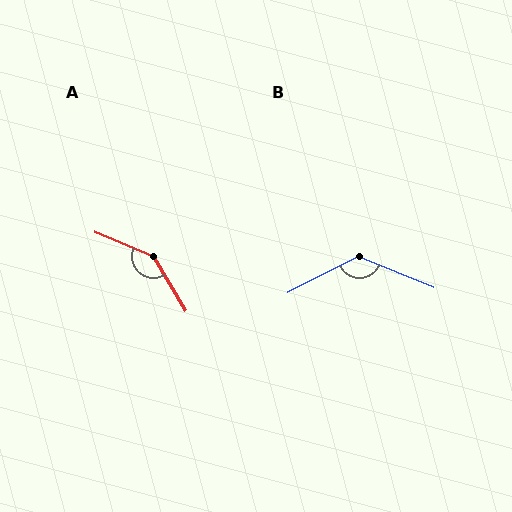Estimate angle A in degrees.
Approximately 144 degrees.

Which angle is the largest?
A, at approximately 144 degrees.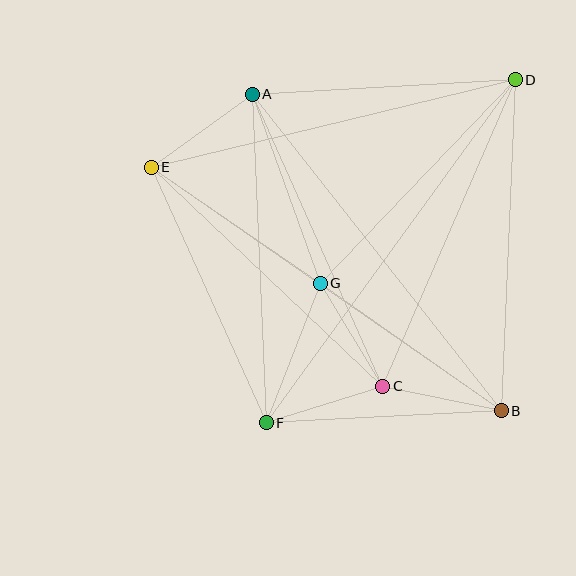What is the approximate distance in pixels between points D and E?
The distance between D and E is approximately 374 pixels.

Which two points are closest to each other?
Points C and G are closest to each other.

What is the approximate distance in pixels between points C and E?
The distance between C and E is approximately 319 pixels.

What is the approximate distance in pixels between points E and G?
The distance between E and G is approximately 205 pixels.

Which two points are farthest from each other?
Points B and E are farthest from each other.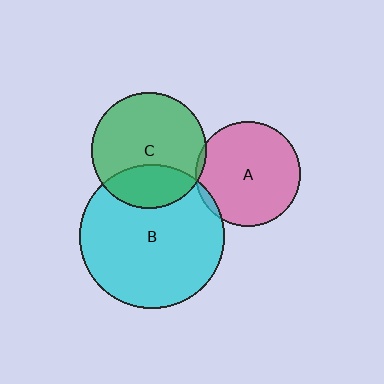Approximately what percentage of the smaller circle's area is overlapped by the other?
Approximately 5%.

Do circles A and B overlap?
Yes.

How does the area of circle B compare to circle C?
Approximately 1.6 times.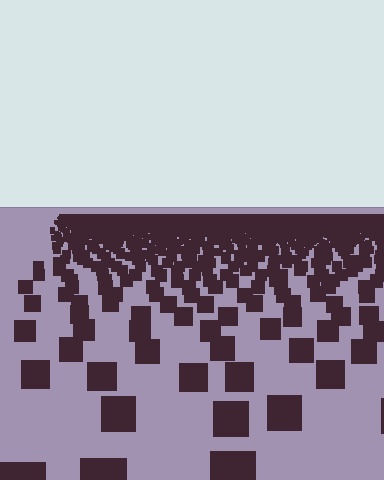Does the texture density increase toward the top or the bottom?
Density increases toward the top.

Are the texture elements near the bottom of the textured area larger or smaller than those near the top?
Larger. Near the bottom, elements are closer to the viewer and appear at a bigger on-screen size.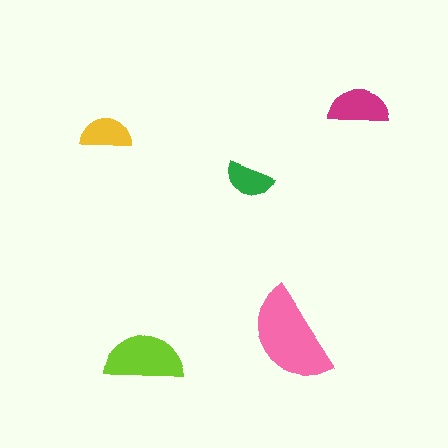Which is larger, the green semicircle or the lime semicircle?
The lime one.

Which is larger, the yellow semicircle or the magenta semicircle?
The magenta one.